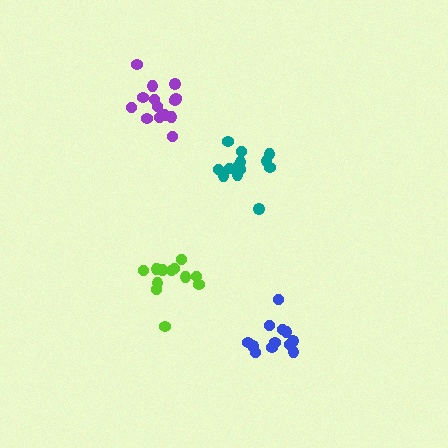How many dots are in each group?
Group 1: 12 dots, Group 2: 12 dots, Group 3: 13 dots, Group 4: 14 dots (51 total).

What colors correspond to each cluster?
The clusters are colored: lime, blue, teal, purple.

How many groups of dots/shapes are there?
There are 4 groups.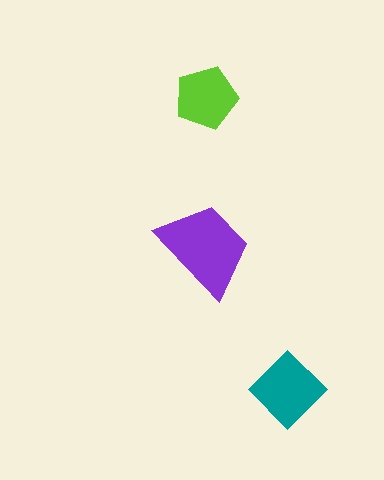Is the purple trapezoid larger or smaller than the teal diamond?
Larger.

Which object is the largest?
The purple trapezoid.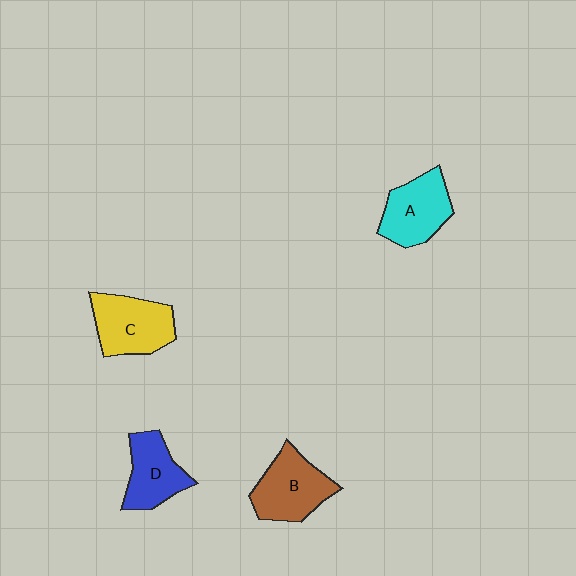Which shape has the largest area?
Shape C (yellow).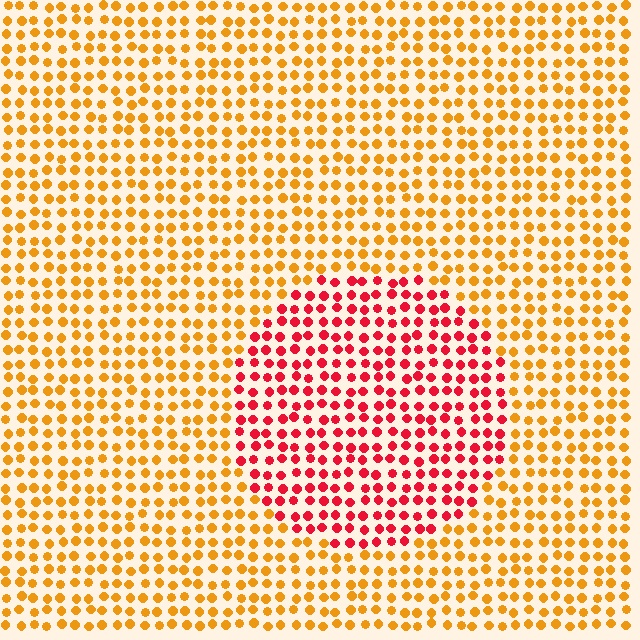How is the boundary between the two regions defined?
The boundary is defined purely by a slight shift in hue (about 46 degrees). Spacing, size, and orientation are identical on both sides.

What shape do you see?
I see a circle.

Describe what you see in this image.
The image is filled with small orange elements in a uniform arrangement. A circle-shaped region is visible where the elements are tinted to a slightly different hue, forming a subtle color boundary.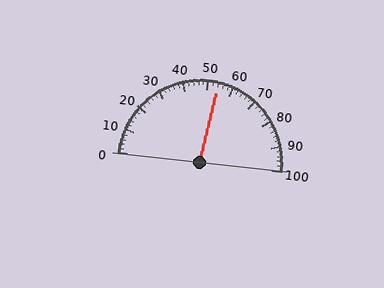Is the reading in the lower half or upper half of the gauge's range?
The reading is in the upper half of the range (0 to 100).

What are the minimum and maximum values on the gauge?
The gauge ranges from 0 to 100.